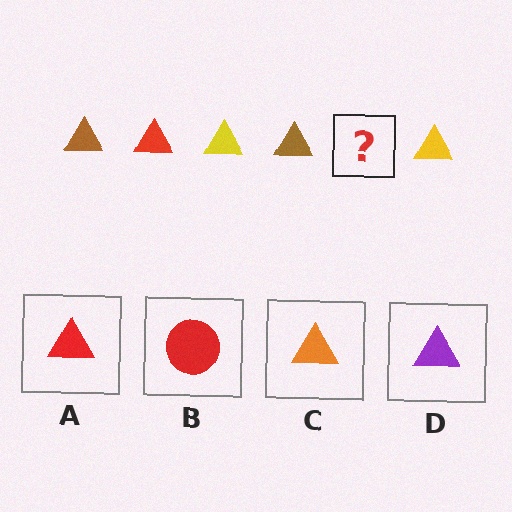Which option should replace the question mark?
Option A.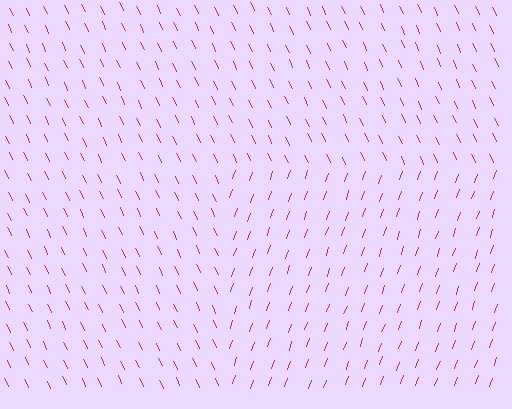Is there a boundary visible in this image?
Yes, there is a texture boundary formed by a change in line orientation.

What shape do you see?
I see a rectangle.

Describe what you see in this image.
The image is filled with small magenta line segments. A rectangle region in the image has lines oriented differently from the surrounding lines, creating a visible texture boundary.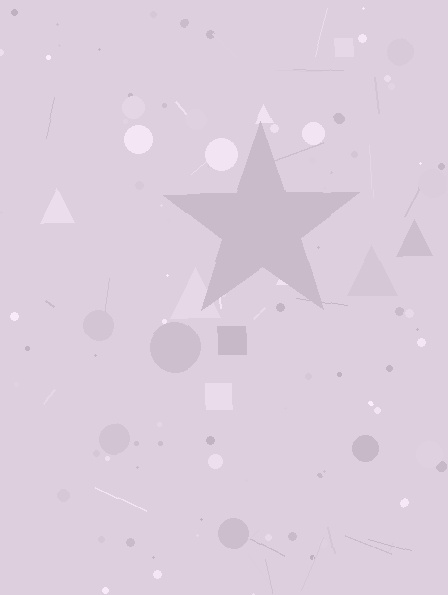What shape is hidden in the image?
A star is hidden in the image.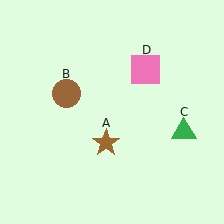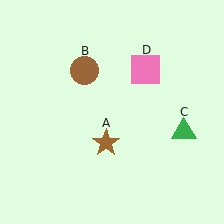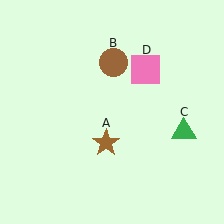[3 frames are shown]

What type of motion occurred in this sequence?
The brown circle (object B) rotated clockwise around the center of the scene.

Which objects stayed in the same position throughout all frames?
Brown star (object A) and green triangle (object C) and pink square (object D) remained stationary.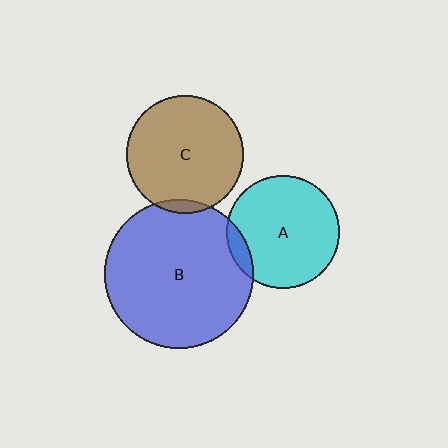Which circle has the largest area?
Circle B (blue).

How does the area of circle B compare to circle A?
Approximately 1.7 times.